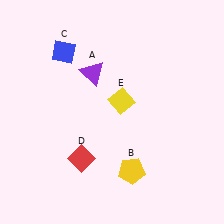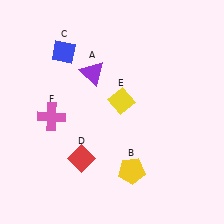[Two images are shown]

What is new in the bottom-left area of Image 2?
A pink cross (F) was added in the bottom-left area of Image 2.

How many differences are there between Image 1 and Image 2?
There is 1 difference between the two images.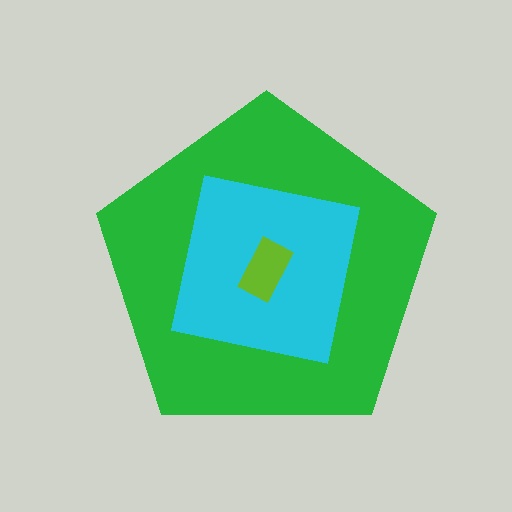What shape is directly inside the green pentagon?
The cyan square.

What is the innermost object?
The lime rectangle.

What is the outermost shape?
The green pentagon.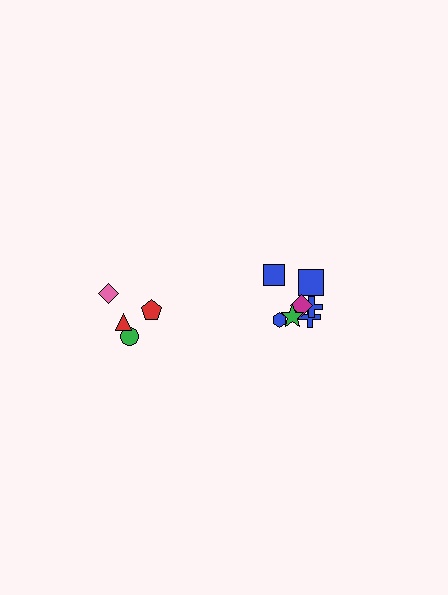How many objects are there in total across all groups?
There are 11 objects.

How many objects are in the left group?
There are 4 objects.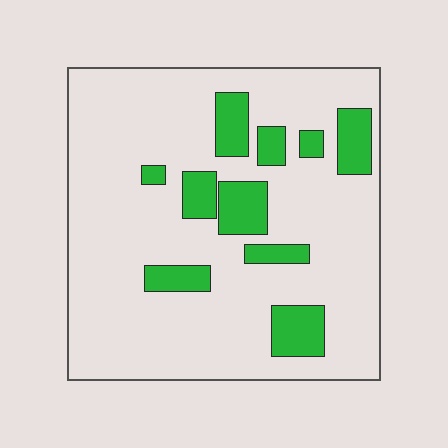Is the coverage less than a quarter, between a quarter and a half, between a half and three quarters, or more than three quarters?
Less than a quarter.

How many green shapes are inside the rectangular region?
10.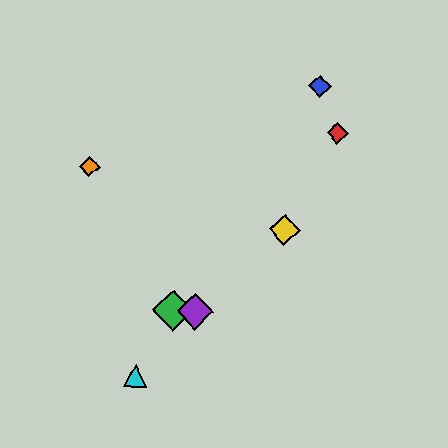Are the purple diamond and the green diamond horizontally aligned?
Yes, both are at y≈312.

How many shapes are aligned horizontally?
2 shapes (the green diamond, the purple diamond) are aligned horizontally.